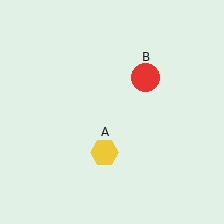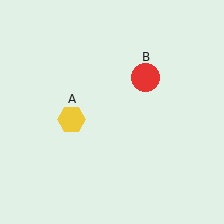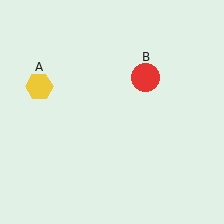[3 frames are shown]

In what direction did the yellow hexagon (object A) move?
The yellow hexagon (object A) moved up and to the left.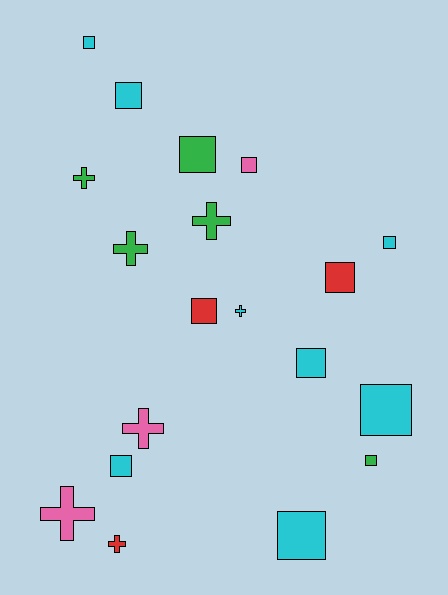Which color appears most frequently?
Cyan, with 8 objects.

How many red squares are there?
There are 2 red squares.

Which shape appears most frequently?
Square, with 12 objects.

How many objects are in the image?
There are 19 objects.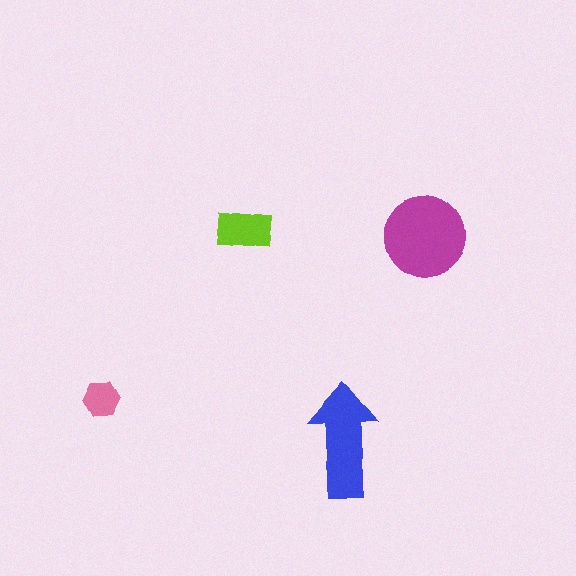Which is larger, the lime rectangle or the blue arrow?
The blue arrow.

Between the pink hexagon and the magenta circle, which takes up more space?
The magenta circle.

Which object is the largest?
The magenta circle.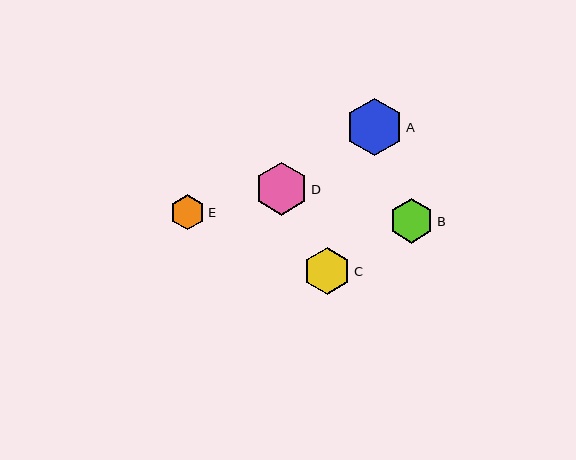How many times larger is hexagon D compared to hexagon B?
Hexagon D is approximately 1.2 times the size of hexagon B.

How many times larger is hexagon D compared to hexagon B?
Hexagon D is approximately 1.2 times the size of hexagon B.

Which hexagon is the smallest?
Hexagon E is the smallest with a size of approximately 35 pixels.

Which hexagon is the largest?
Hexagon A is the largest with a size of approximately 57 pixels.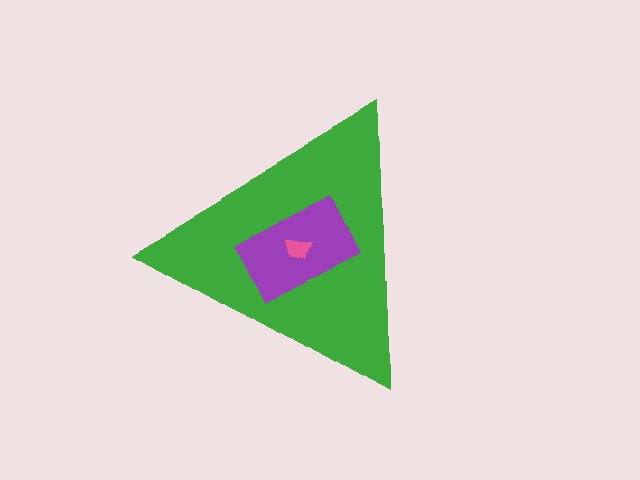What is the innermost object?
The pink trapezoid.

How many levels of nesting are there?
3.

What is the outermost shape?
The green triangle.